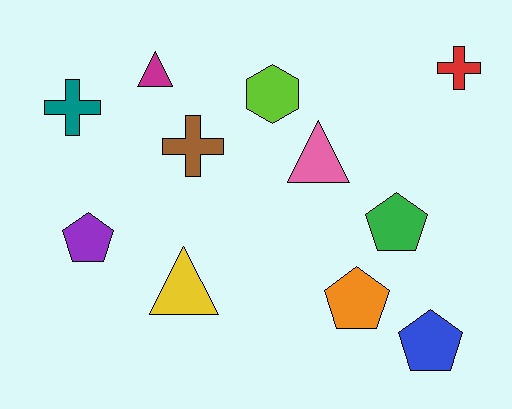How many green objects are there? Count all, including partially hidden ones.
There is 1 green object.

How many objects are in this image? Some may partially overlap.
There are 11 objects.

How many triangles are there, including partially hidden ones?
There are 3 triangles.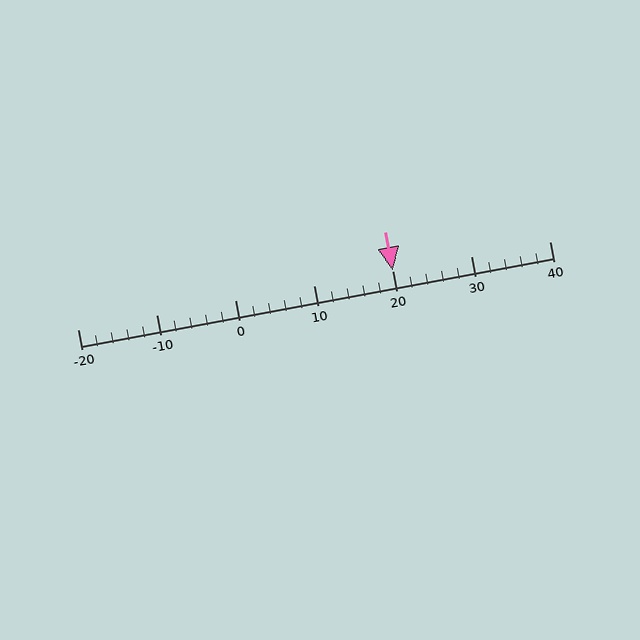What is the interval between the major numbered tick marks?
The major tick marks are spaced 10 units apart.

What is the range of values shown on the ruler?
The ruler shows values from -20 to 40.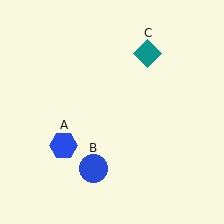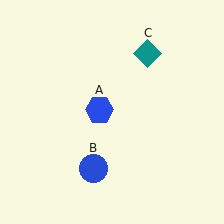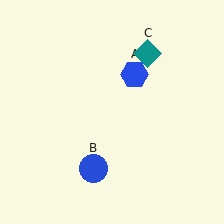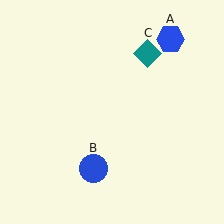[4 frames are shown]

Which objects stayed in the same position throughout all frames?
Blue circle (object B) and teal diamond (object C) remained stationary.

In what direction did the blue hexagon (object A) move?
The blue hexagon (object A) moved up and to the right.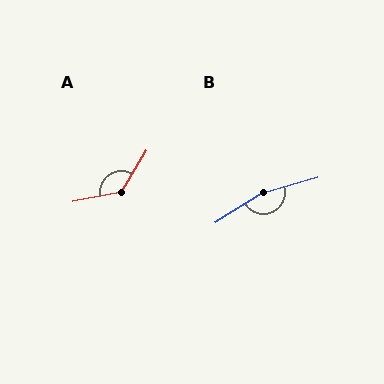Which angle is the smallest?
A, at approximately 131 degrees.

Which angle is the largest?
B, at approximately 164 degrees.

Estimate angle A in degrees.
Approximately 131 degrees.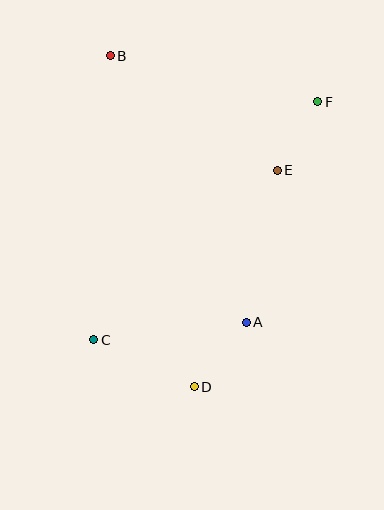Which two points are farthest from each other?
Points B and D are farthest from each other.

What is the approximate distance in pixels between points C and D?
The distance between C and D is approximately 111 pixels.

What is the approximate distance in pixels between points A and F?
The distance between A and F is approximately 232 pixels.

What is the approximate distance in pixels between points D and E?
The distance between D and E is approximately 232 pixels.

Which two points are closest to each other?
Points E and F are closest to each other.